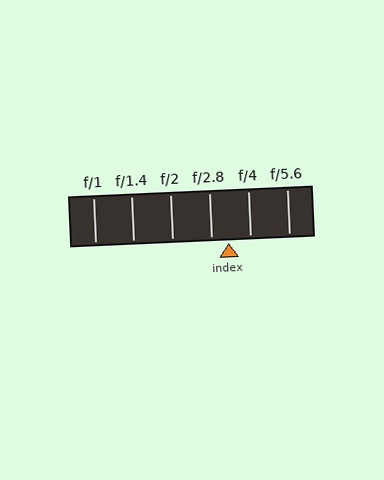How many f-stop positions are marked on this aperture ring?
There are 6 f-stop positions marked.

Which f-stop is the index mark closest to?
The index mark is closest to f/2.8.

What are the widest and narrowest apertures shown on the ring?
The widest aperture shown is f/1 and the narrowest is f/5.6.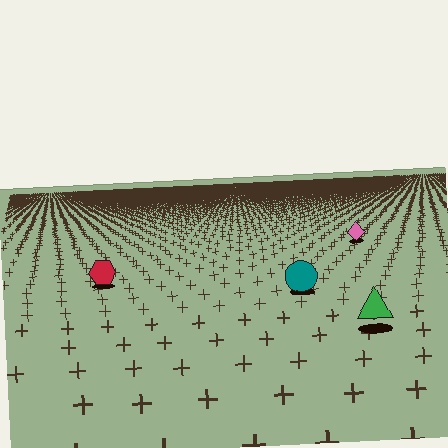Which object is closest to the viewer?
The green triangle is closest. The texture marks near it are larger and more spread out.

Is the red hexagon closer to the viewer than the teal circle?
No. The teal circle is closer — you can tell from the texture gradient: the ground texture is coarser near it.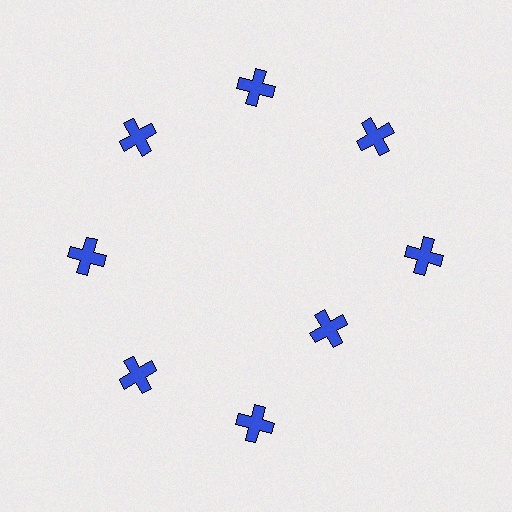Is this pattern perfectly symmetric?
No. The 8 blue crosses are arranged in a ring, but one element near the 4 o'clock position is pulled inward toward the center, breaking the 8-fold rotational symmetry.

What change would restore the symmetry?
The symmetry would be restored by moving it outward, back onto the ring so that all 8 crosses sit at equal angles and equal distance from the center.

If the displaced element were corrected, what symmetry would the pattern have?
It would have 8-fold rotational symmetry — the pattern would map onto itself every 45 degrees.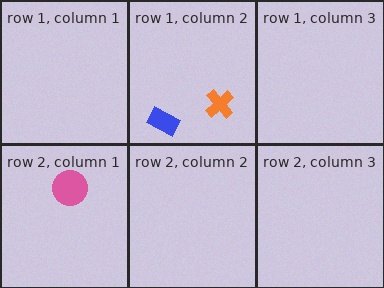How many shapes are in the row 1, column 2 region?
2.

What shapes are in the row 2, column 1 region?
The pink circle.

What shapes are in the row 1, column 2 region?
The blue rectangle, the orange cross.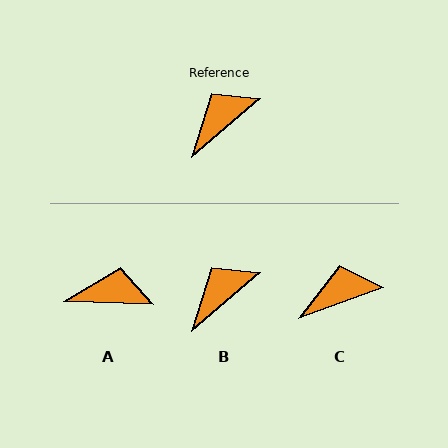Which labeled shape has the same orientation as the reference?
B.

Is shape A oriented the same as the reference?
No, it is off by about 42 degrees.